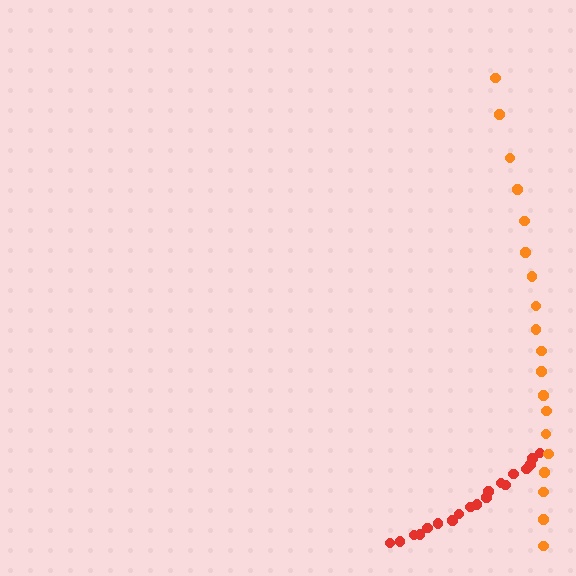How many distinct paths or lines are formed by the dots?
There are 2 distinct paths.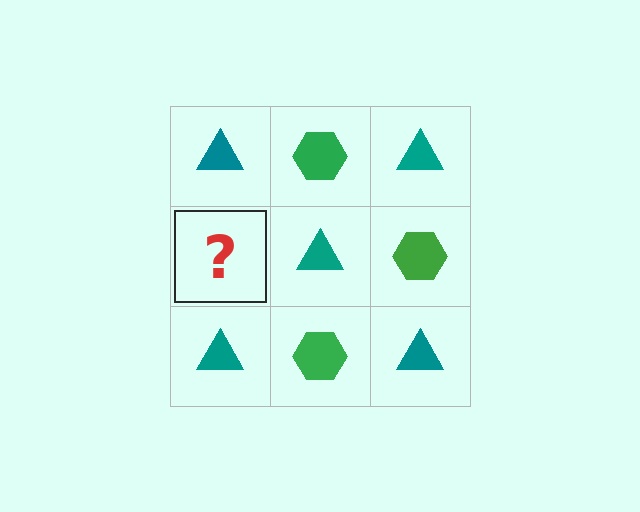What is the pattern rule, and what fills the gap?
The rule is that it alternates teal triangle and green hexagon in a checkerboard pattern. The gap should be filled with a green hexagon.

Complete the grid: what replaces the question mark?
The question mark should be replaced with a green hexagon.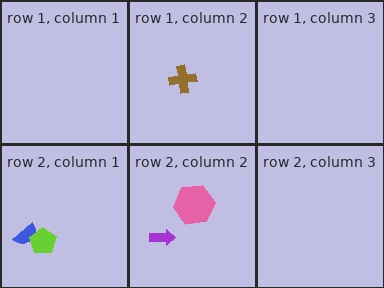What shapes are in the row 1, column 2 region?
The brown cross.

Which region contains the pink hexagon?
The row 2, column 2 region.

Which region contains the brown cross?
The row 1, column 2 region.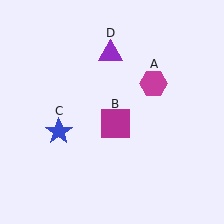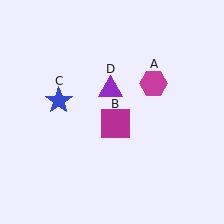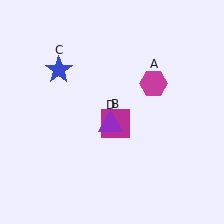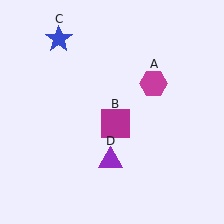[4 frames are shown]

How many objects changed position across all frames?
2 objects changed position: blue star (object C), purple triangle (object D).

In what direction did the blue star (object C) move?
The blue star (object C) moved up.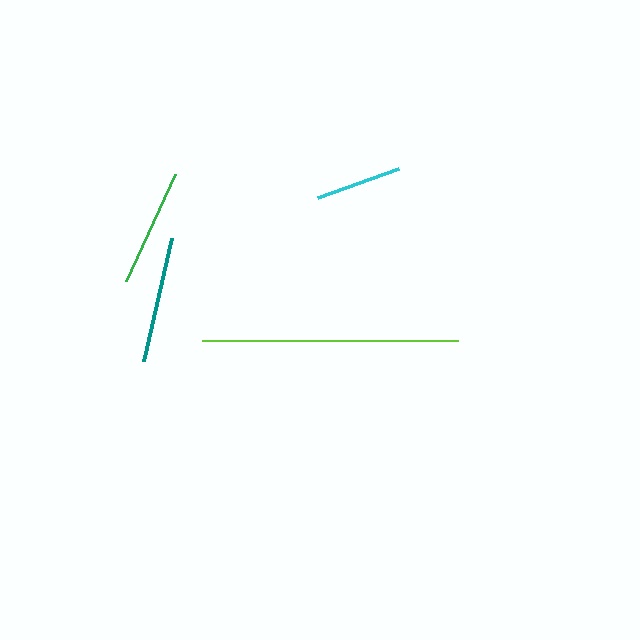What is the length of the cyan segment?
The cyan segment is approximately 86 pixels long.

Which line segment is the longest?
The lime line is the longest at approximately 257 pixels.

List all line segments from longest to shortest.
From longest to shortest: lime, teal, green, cyan.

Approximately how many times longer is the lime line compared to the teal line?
The lime line is approximately 2.0 times the length of the teal line.